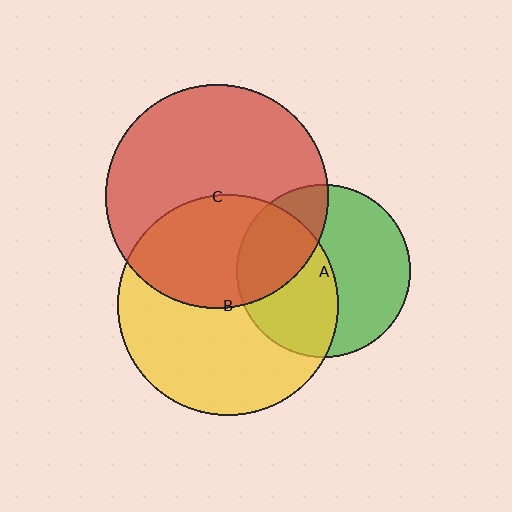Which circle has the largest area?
Circle C (red).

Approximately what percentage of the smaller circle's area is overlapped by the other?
Approximately 45%.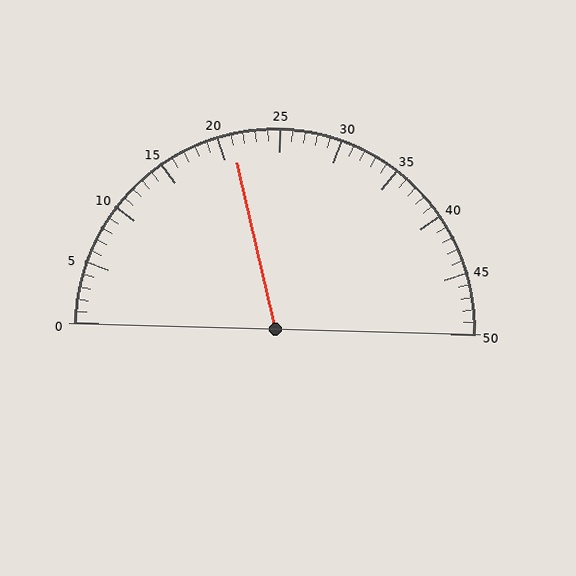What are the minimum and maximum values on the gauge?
The gauge ranges from 0 to 50.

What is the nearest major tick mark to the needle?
The nearest major tick mark is 20.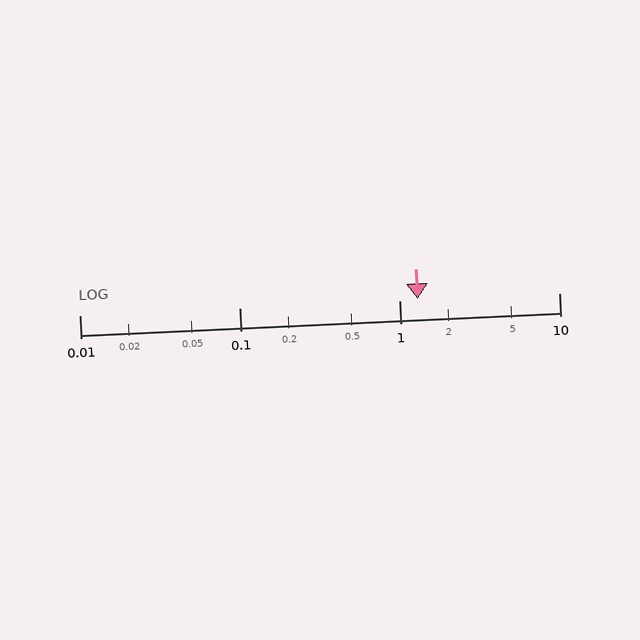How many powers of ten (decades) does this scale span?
The scale spans 3 decades, from 0.01 to 10.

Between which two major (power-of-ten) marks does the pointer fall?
The pointer is between 1 and 10.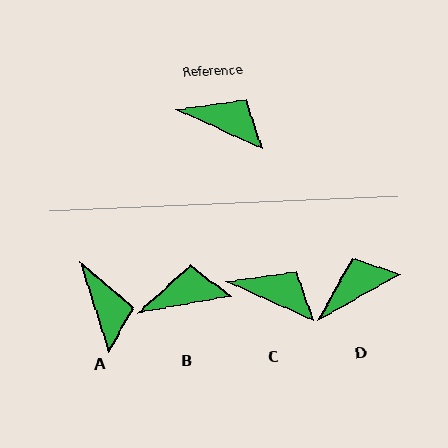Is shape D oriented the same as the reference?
No, it is off by about 53 degrees.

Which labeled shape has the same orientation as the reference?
C.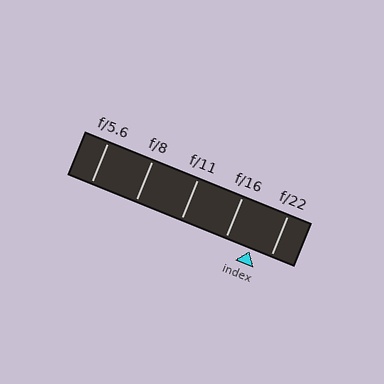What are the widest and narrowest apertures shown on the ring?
The widest aperture shown is f/5.6 and the narrowest is f/22.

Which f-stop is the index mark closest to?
The index mark is closest to f/22.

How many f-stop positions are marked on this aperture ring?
There are 5 f-stop positions marked.